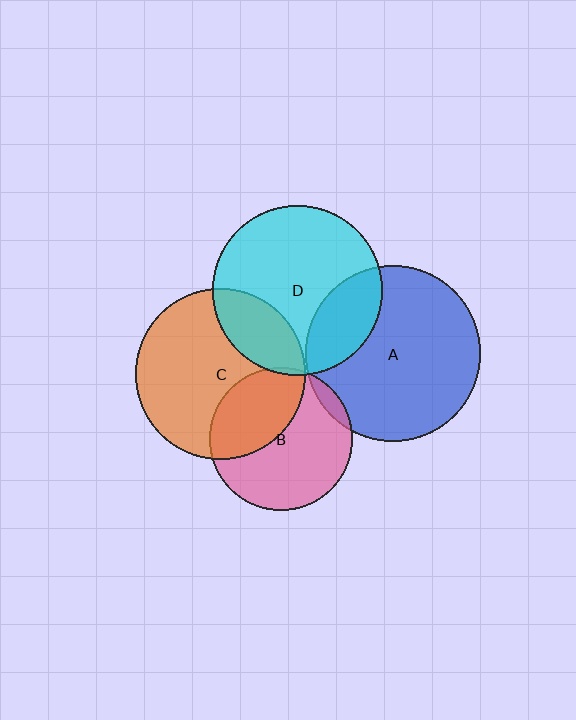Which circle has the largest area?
Circle A (blue).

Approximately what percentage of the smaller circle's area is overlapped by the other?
Approximately 25%.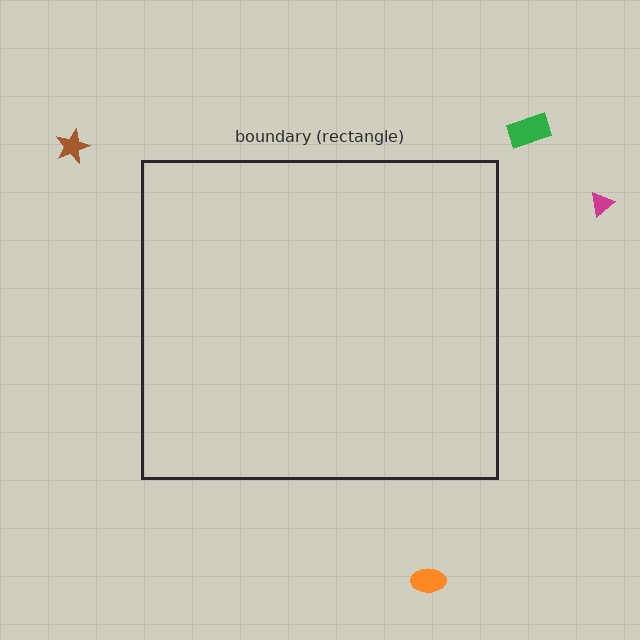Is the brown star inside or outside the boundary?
Outside.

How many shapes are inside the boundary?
0 inside, 4 outside.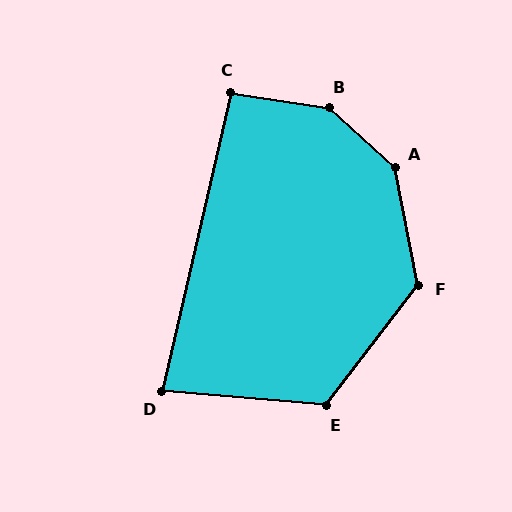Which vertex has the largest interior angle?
B, at approximately 147 degrees.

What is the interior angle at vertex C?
Approximately 94 degrees (approximately right).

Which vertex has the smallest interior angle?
D, at approximately 82 degrees.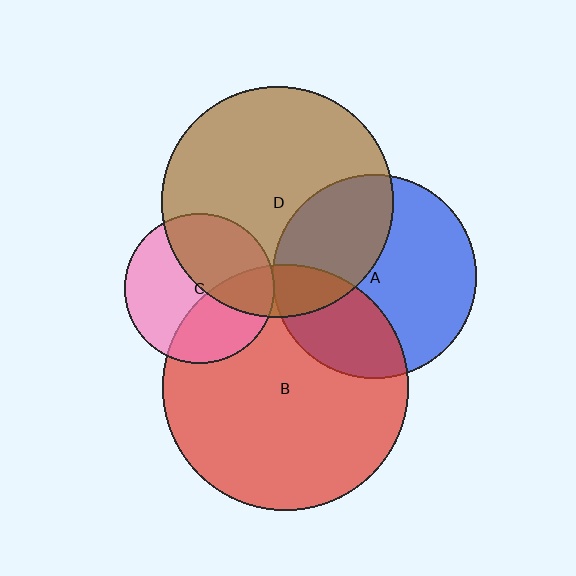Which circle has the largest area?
Circle B (red).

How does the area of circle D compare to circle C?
Approximately 2.4 times.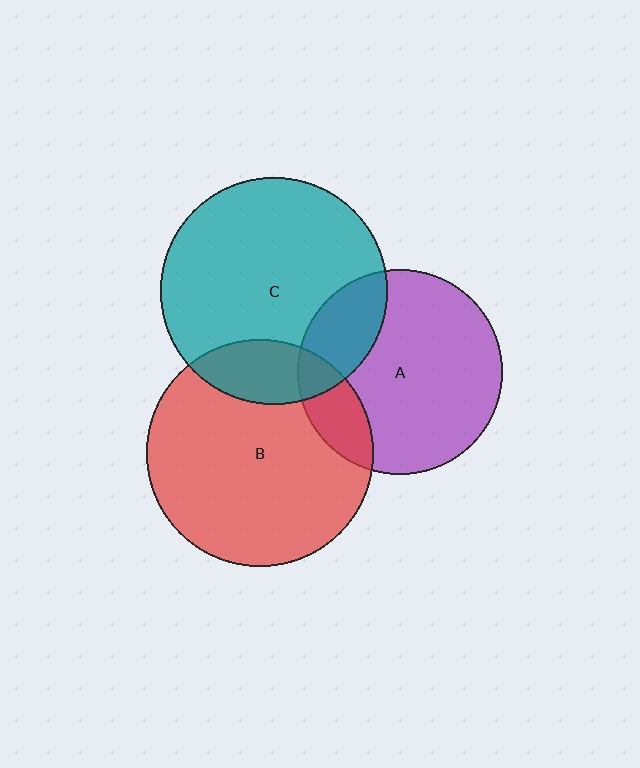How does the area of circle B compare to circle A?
Approximately 1.2 times.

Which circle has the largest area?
Circle C (teal).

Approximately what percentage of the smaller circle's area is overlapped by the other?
Approximately 20%.